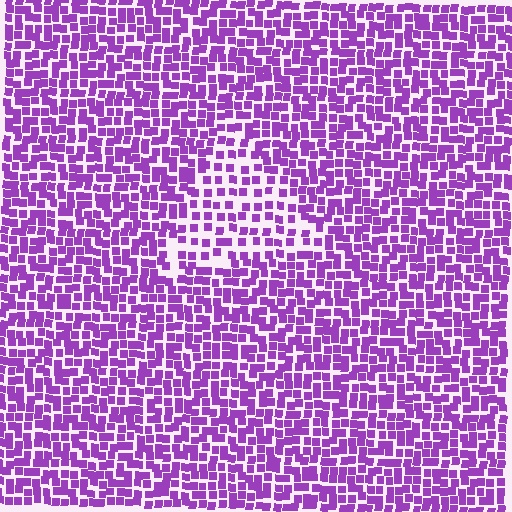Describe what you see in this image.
The image contains small purple elements arranged at two different densities. A triangle-shaped region is visible where the elements are less densely packed than the surrounding area.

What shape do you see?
I see a triangle.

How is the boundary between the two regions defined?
The boundary is defined by a change in element density (approximately 1.8x ratio). All elements are the same color, size, and shape.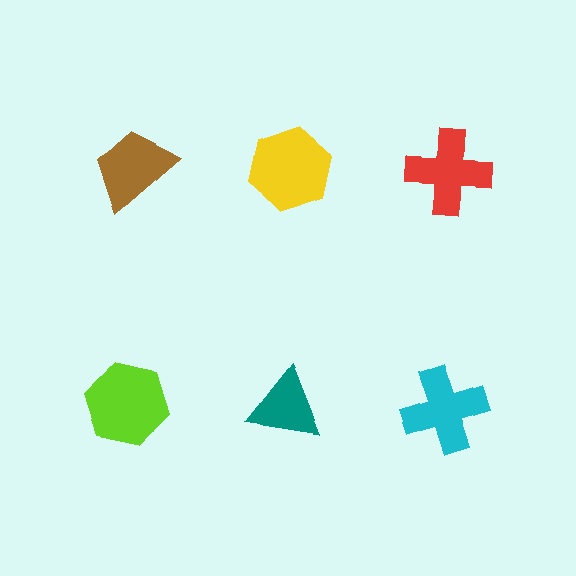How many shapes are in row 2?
3 shapes.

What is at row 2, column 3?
A cyan cross.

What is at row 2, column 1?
A lime hexagon.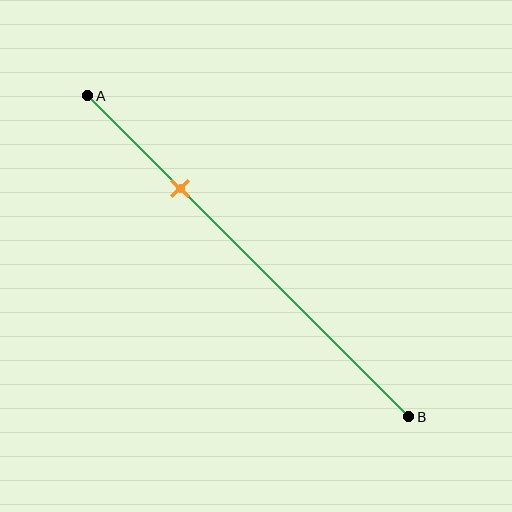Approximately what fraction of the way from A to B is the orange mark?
The orange mark is approximately 30% of the way from A to B.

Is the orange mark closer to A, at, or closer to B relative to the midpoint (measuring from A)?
The orange mark is closer to point A than the midpoint of segment AB.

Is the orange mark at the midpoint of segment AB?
No, the mark is at about 30% from A, not at the 50% midpoint.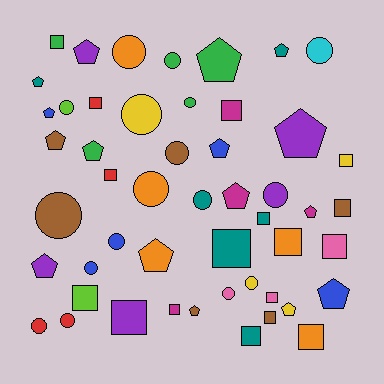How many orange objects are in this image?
There are 5 orange objects.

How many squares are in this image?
There are 17 squares.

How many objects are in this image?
There are 50 objects.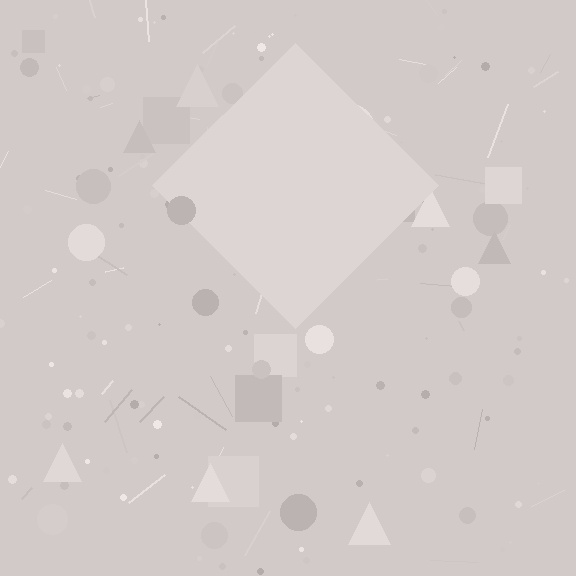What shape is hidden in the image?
A diamond is hidden in the image.